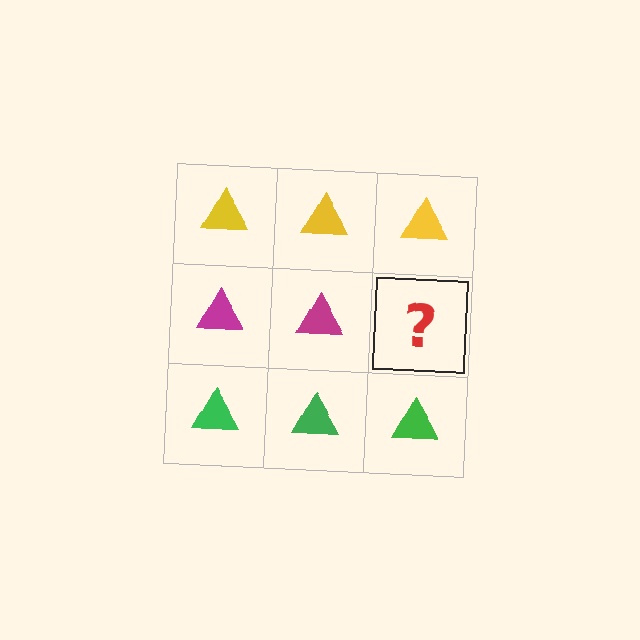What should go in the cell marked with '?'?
The missing cell should contain a magenta triangle.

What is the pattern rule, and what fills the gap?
The rule is that each row has a consistent color. The gap should be filled with a magenta triangle.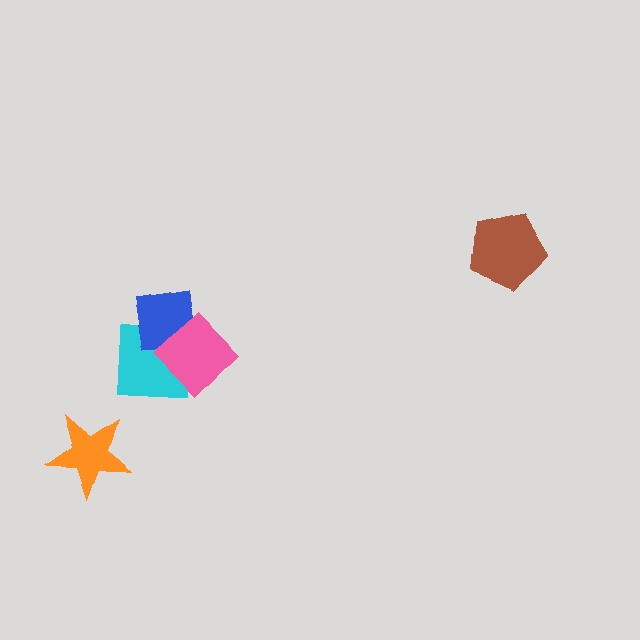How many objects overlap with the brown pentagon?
0 objects overlap with the brown pentagon.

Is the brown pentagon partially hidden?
No, no other shape covers it.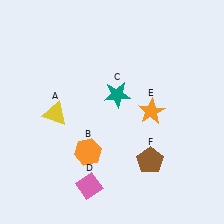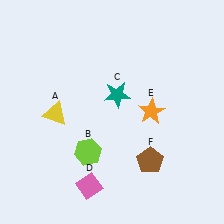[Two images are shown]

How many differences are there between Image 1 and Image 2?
There is 1 difference between the two images.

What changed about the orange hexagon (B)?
In Image 1, B is orange. In Image 2, it changed to lime.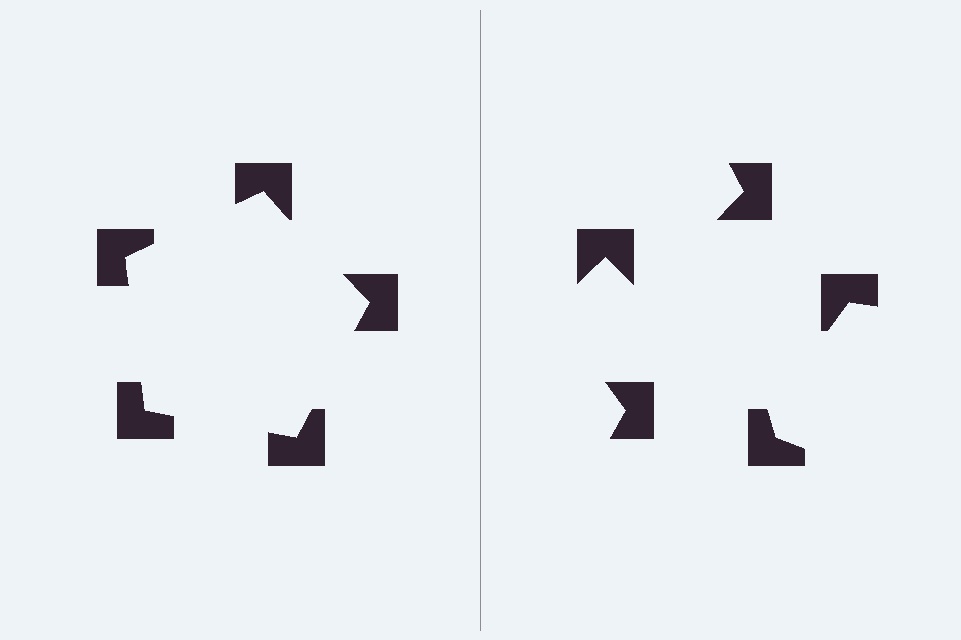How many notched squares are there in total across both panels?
10 — 5 on each side.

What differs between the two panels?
The notched squares are positioned identically on both sides; only the wedge orientations differ. On the left they align to a pentagon; on the right they are misaligned.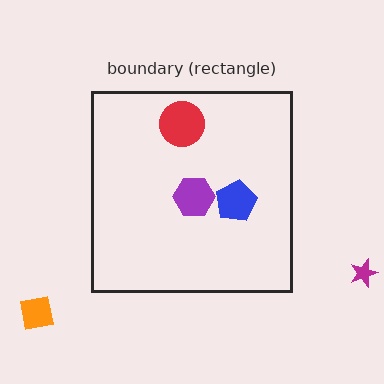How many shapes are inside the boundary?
3 inside, 2 outside.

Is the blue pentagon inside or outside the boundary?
Inside.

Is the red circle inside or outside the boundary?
Inside.